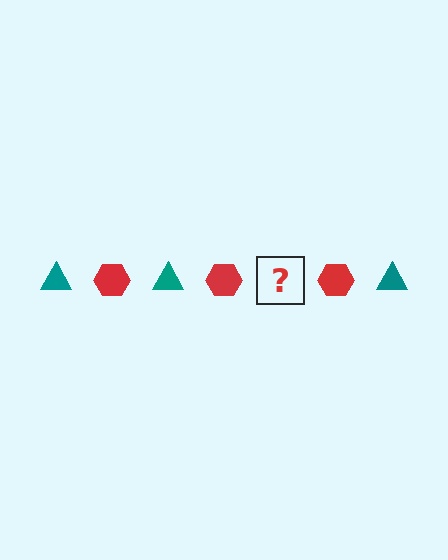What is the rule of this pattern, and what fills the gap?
The rule is that the pattern alternates between teal triangle and red hexagon. The gap should be filled with a teal triangle.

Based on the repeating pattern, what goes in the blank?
The blank should be a teal triangle.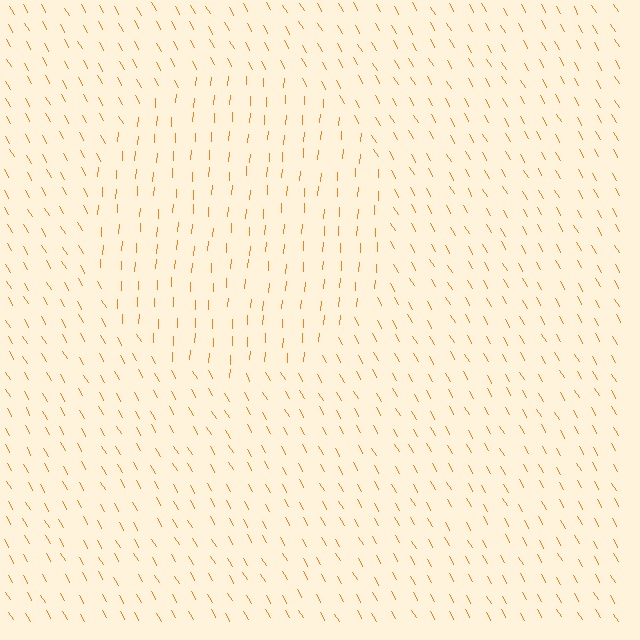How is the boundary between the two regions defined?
The boundary is defined purely by a change in line orientation (approximately 33 degrees difference). All lines are the same color and thickness.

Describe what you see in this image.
The image is filled with small orange line segments. A circle region in the image has lines oriented differently from the surrounding lines, creating a visible texture boundary.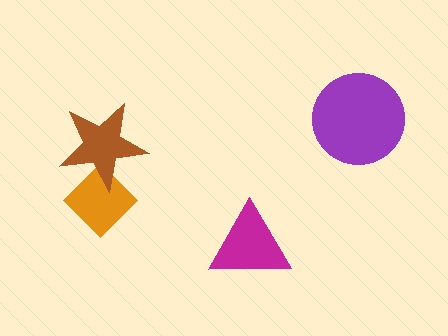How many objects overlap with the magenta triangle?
0 objects overlap with the magenta triangle.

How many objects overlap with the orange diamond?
1 object overlaps with the orange diamond.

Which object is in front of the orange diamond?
The brown star is in front of the orange diamond.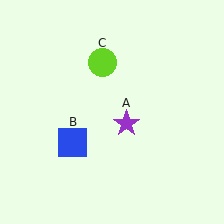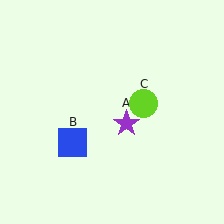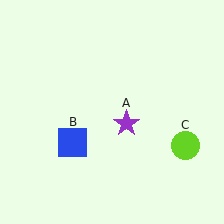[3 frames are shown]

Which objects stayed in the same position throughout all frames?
Purple star (object A) and blue square (object B) remained stationary.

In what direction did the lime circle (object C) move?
The lime circle (object C) moved down and to the right.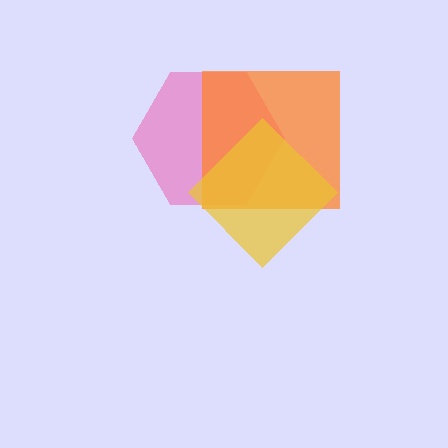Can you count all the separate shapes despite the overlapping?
Yes, there are 3 separate shapes.